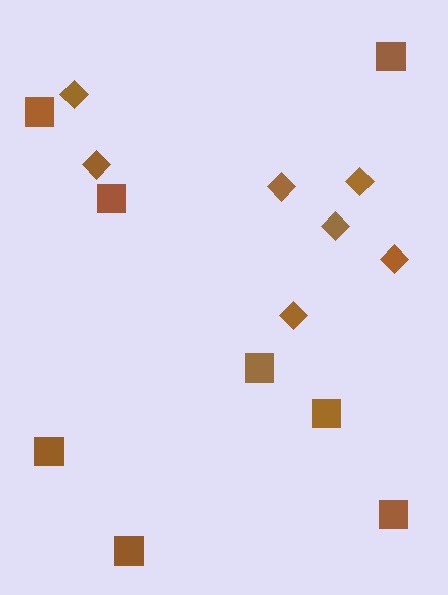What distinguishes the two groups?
There are 2 groups: one group of diamonds (7) and one group of squares (8).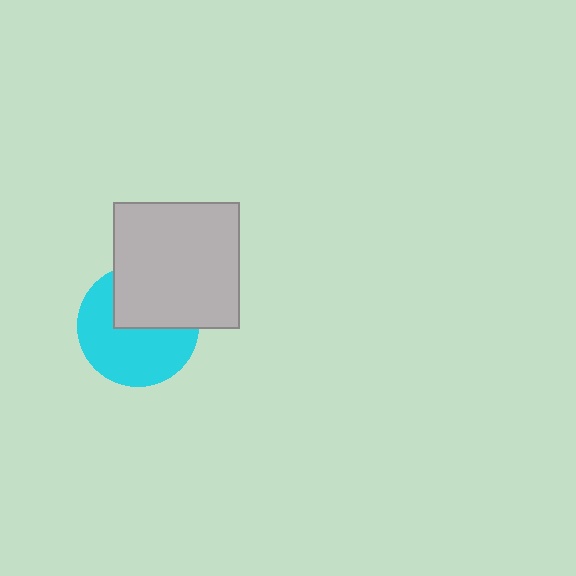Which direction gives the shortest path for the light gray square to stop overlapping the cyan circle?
Moving up gives the shortest separation.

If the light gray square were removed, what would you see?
You would see the complete cyan circle.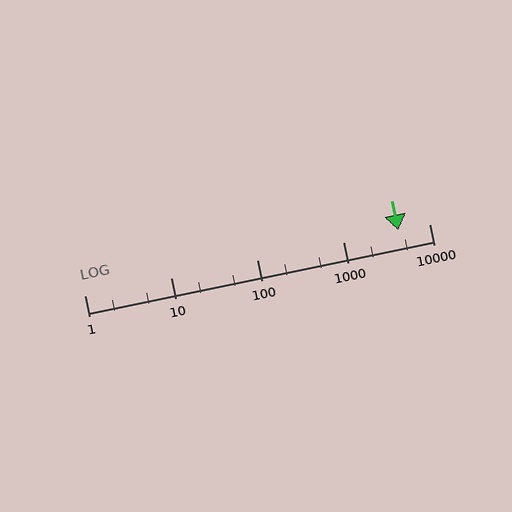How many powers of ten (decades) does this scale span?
The scale spans 4 decades, from 1 to 10000.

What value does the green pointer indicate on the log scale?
The pointer indicates approximately 4400.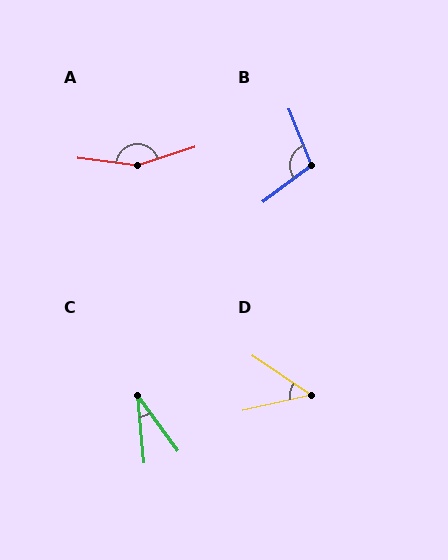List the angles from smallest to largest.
C (30°), D (47°), B (105°), A (155°).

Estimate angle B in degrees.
Approximately 105 degrees.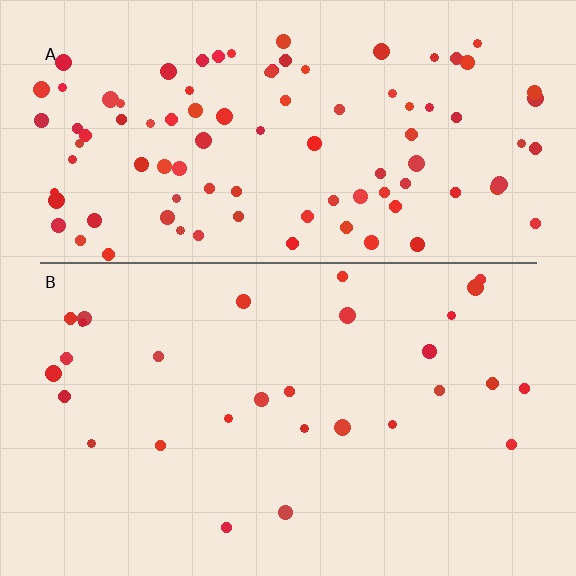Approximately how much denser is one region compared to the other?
Approximately 3.4× — region A over region B.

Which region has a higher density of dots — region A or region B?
A (the top).